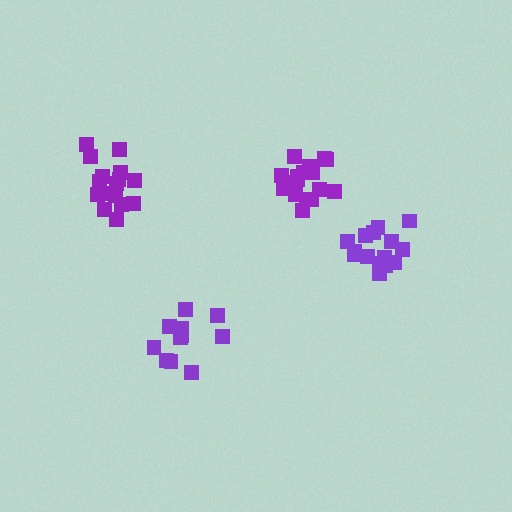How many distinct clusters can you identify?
There are 4 distinct clusters.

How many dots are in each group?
Group 1: 16 dots, Group 2: 17 dots, Group 3: 11 dots, Group 4: 16 dots (60 total).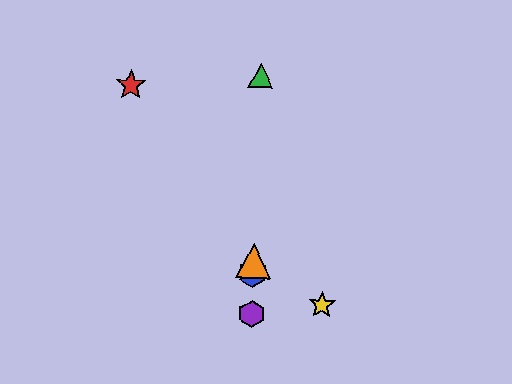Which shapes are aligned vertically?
The blue hexagon, the green triangle, the purple hexagon, the orange triangle are aligned vertically.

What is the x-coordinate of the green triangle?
The green triangle is at x≈261.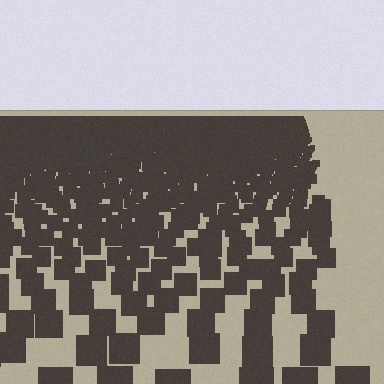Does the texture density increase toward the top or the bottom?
Density increases toward the top.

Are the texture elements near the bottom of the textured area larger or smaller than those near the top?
Larger. Near the bottom, elements are closer to the viewer and appear at a bigger on-screen size.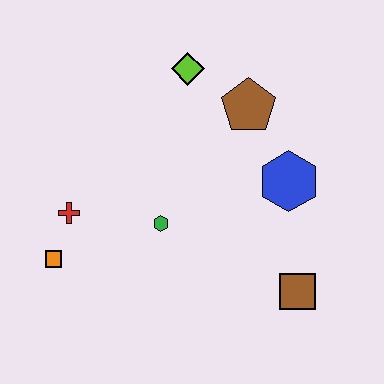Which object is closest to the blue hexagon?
The brown pentagon is closest to the blue hexagon.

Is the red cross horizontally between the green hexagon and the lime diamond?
No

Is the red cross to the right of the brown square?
No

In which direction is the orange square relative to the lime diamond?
The orange square is below the lime diamond.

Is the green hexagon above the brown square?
Yes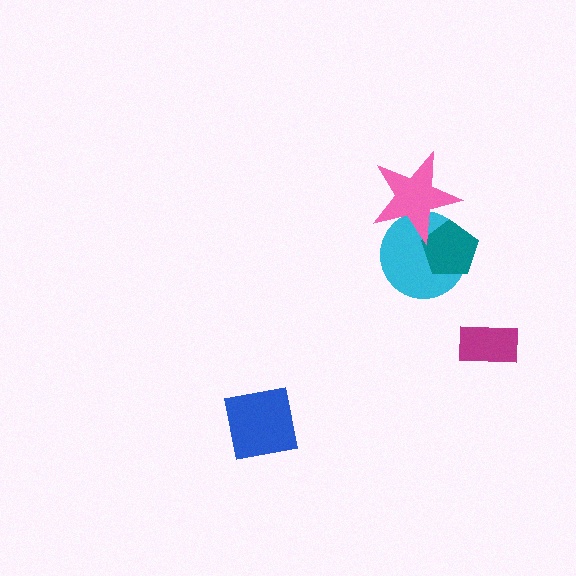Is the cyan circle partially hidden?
Yes, it is partially covered by another shape.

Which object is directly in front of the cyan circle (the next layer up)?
The teal pentagon is directly in front of the cyan circle.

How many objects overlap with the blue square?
0 objects overlap with the blue square.